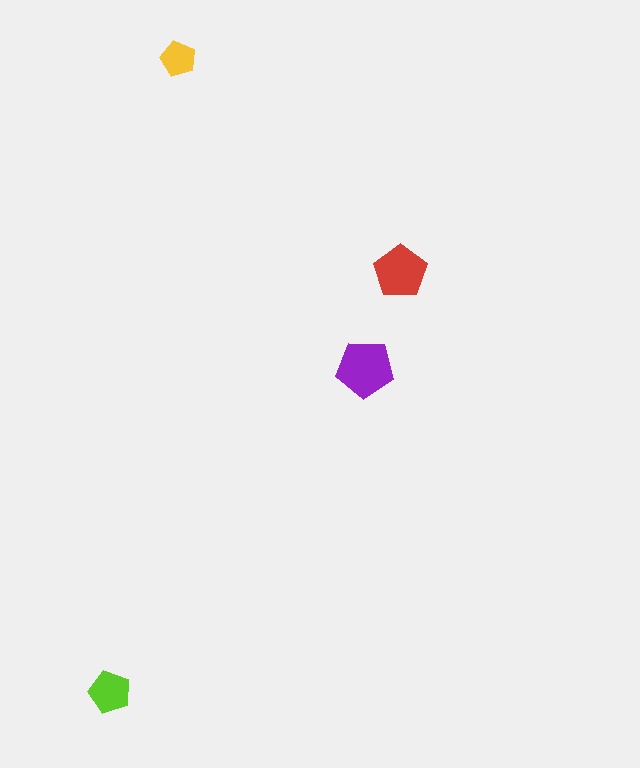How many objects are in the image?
There are 4 objects in the image.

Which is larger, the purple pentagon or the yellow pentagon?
The purple one.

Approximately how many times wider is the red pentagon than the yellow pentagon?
About 1.5 times wider.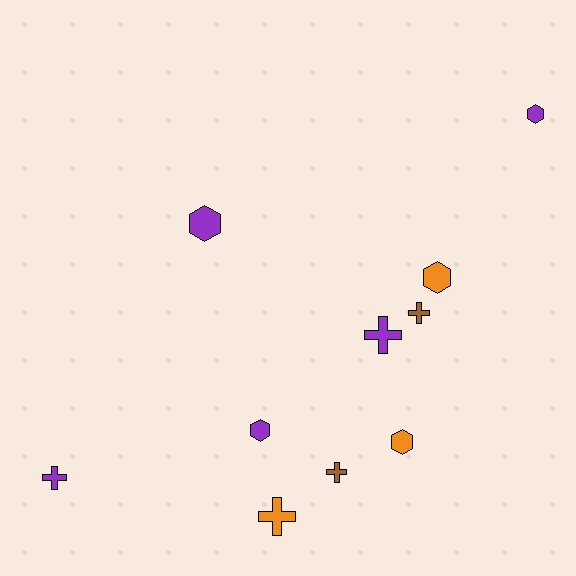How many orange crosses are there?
There is 1 orange cross.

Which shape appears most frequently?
Hexagon, with 5 objects.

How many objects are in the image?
There are 10 objects.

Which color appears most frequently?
Purple, with 5 objects.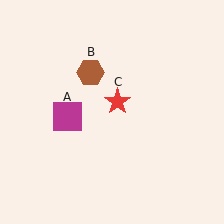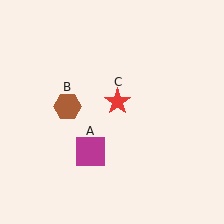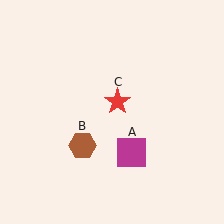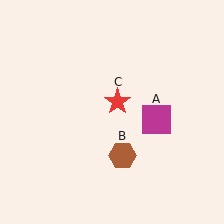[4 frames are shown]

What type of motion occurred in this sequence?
The magenta square (object A), brown hexagon (object B) rotated counterclockwise around the center of the scene.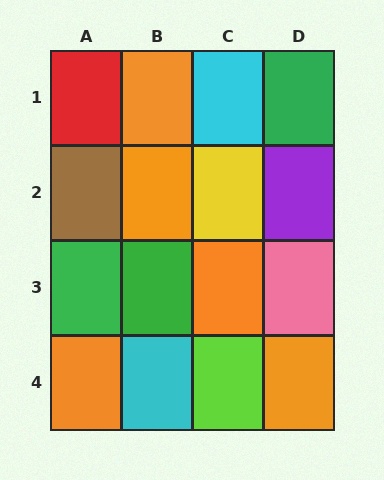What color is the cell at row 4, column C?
Lime.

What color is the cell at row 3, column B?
Green.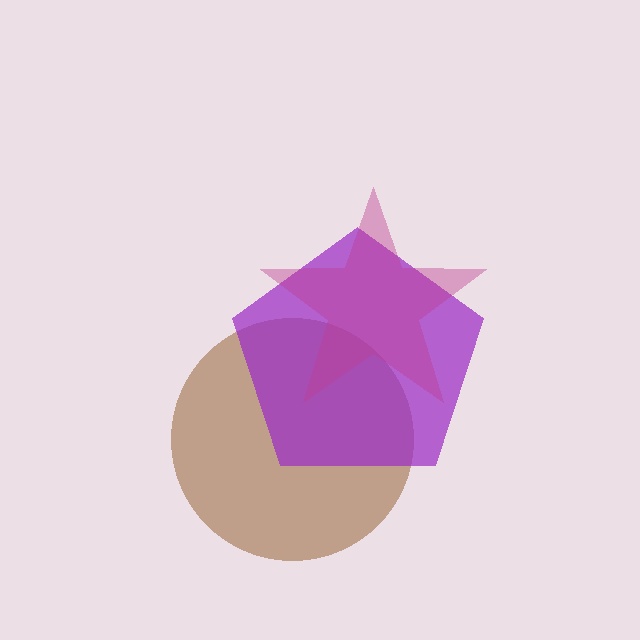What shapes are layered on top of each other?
The layered shapes are: a brown circle, a purple pentagon, a magenta star.